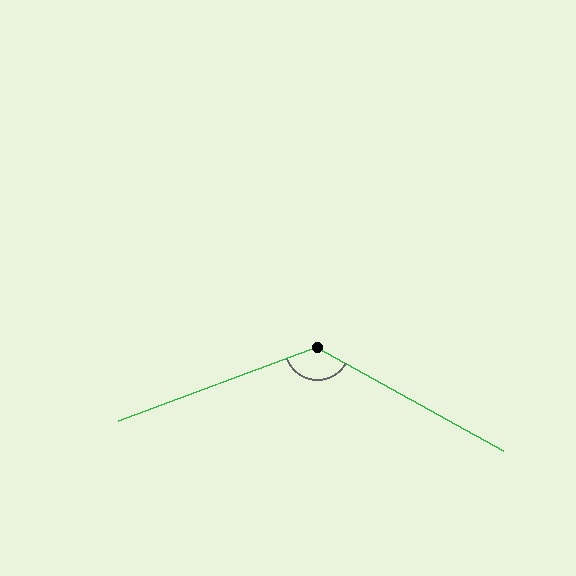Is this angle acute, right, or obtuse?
It is obtuse.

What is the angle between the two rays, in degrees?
Approximately 131 degrees.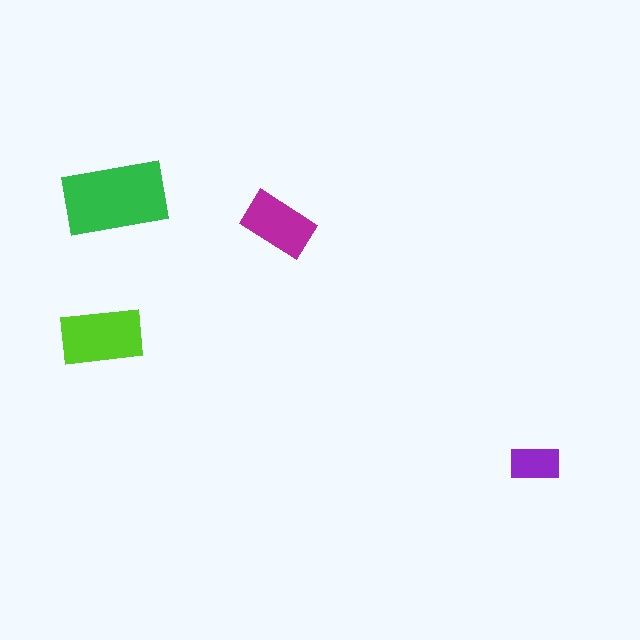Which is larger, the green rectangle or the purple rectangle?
The green one.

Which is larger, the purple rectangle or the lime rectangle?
The lime one.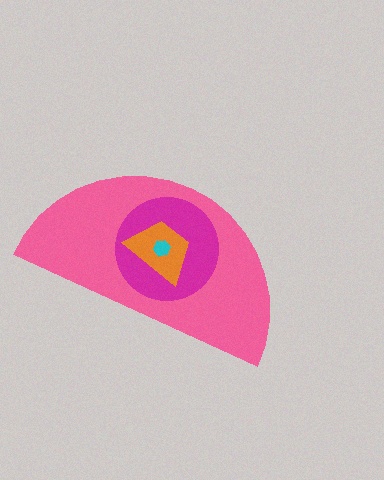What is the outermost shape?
The pink semicircle.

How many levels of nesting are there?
4.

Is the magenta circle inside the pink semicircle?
Yes.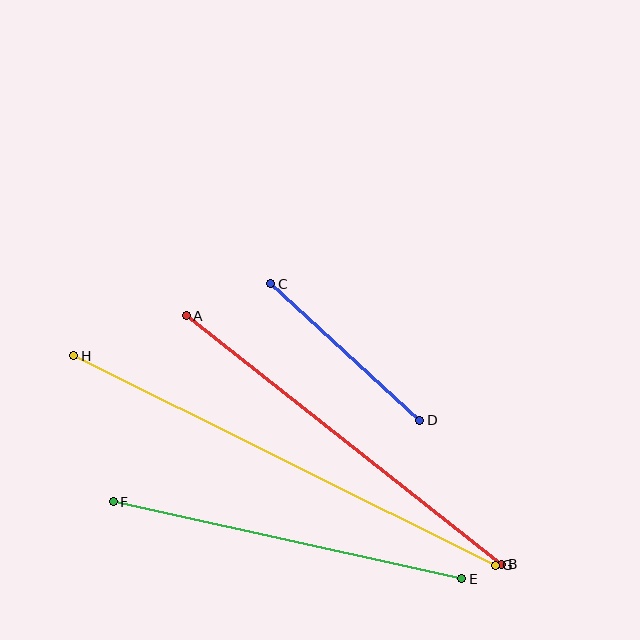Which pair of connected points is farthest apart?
Points G and H are farthest apart.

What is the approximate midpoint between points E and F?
The midpoint is at approximately (287, 540) pixels.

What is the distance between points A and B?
The distance is approximately 401 pixels.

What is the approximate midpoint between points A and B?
The midpoint is at approximately (344, 440) pixels.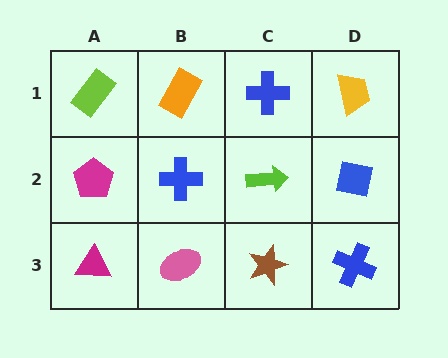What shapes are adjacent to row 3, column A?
A magenta pentagon (row 2, column A), a pink ellipse (row 3, column B).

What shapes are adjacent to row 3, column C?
A lime arrow (row 2, column C), a pink ellipse (row 3, column B), a blue cross (row 3, column D).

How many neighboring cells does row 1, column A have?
2.